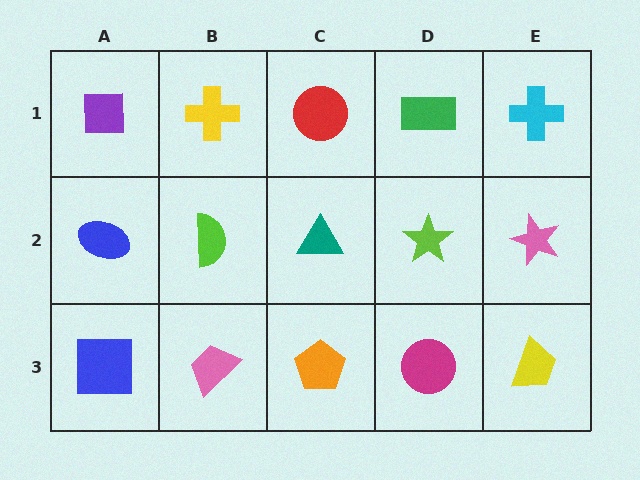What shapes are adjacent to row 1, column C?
A teal triangle (row 2, column C), a yellow cross (row 1, column B), a green rectangle (row 1, column D).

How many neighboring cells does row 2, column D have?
4.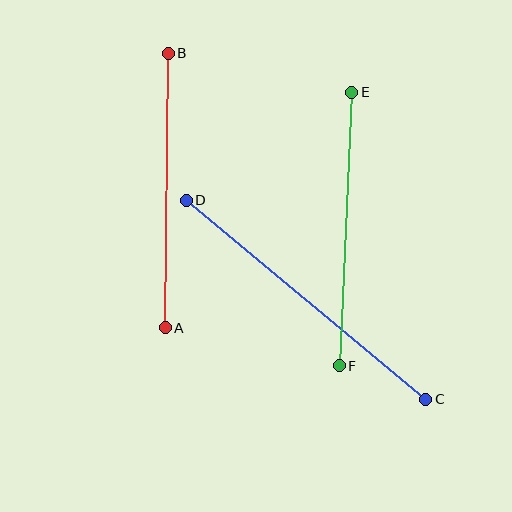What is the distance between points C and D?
The distance is approximately 311 pixels.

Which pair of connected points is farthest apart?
Points C and D are farthest apart.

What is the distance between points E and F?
The distance is approximately 274 pixels.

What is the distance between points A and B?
The distance is approximately 275 pixels.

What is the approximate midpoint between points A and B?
The midpoint is at approximately (167, 191) pixels.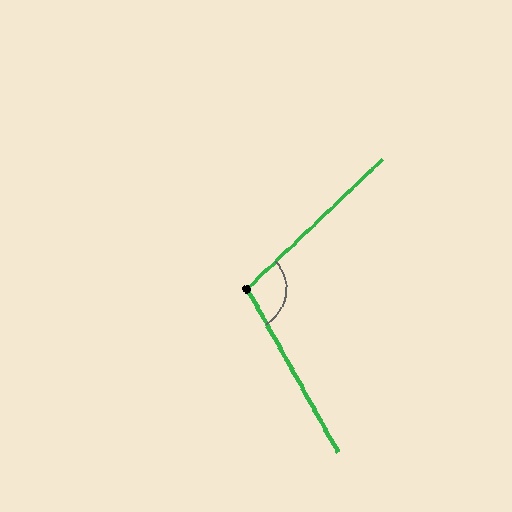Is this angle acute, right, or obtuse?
It is obtuse.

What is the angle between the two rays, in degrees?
Approximately 105 degrees.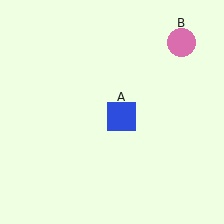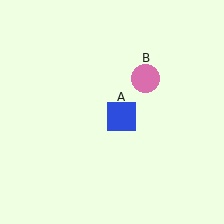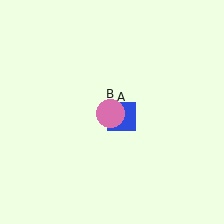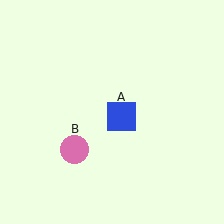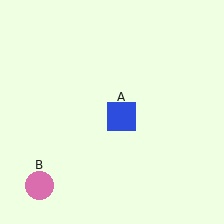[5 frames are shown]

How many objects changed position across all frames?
1 object changed position: pink circle (object B).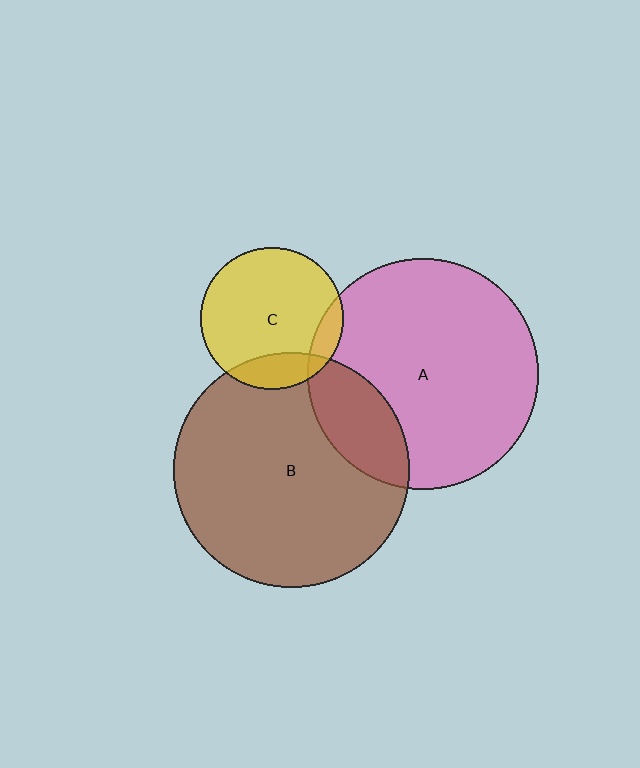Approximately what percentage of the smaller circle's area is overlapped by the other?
Approximately 10%.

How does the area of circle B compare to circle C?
Approximately 2.7 times.